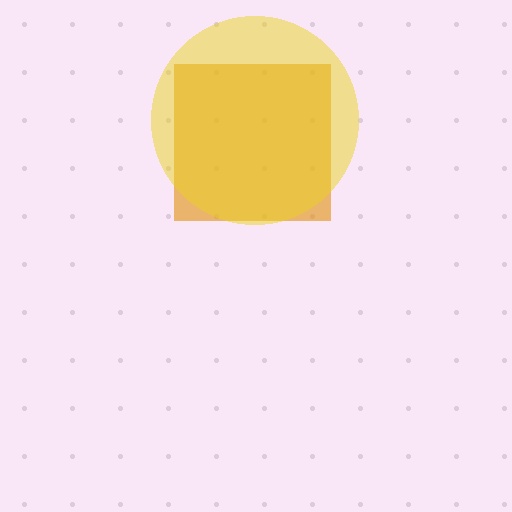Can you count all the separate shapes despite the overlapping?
Yes, there are 2 separate shapes.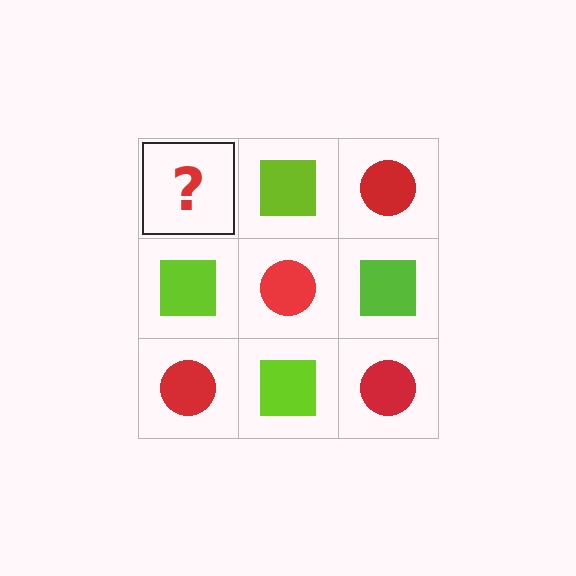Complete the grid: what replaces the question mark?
The question mark should be replaced with a red circle.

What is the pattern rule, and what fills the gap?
The rule is that it alternates red circle and lime square in a checkerboard pattern. The gap should be filled with a red circle.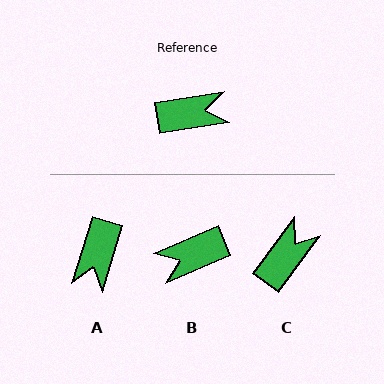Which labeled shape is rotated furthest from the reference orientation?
B, about 166 degrees away.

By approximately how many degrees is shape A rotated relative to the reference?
Approximately 116 degrees clockwise.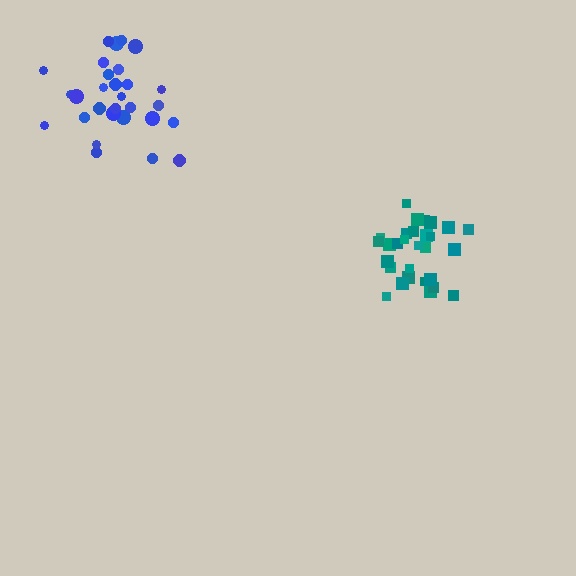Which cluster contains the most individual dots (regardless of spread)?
Blue (30).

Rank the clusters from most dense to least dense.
teal, blue.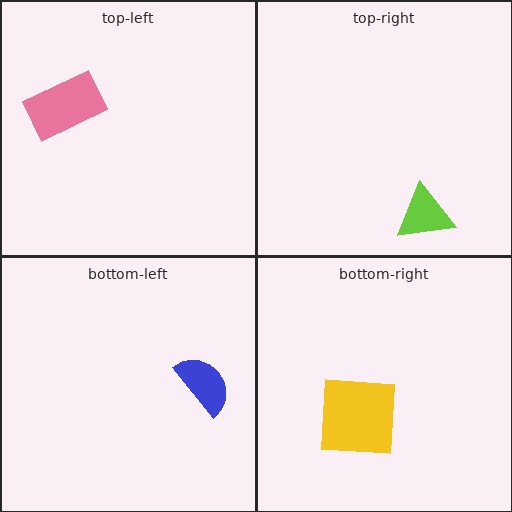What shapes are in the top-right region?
The lime triangle.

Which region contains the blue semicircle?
The bottom-left region.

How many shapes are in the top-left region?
1.